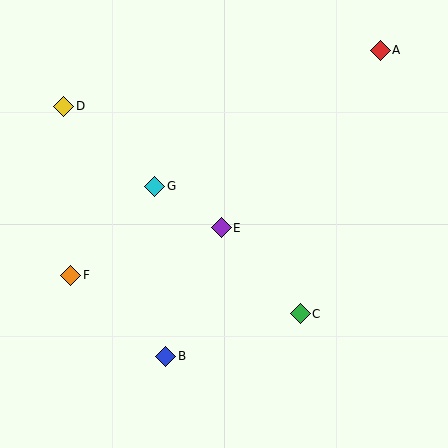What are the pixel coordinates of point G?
Point G is at (155, 186).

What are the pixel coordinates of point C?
Point C is at (300, 314).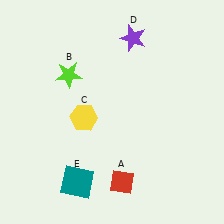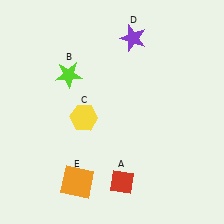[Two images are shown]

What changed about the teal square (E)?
In Image 1, E is teal. In Image 2, it changed to orange.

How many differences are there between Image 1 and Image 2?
There is 1 difference between the two images.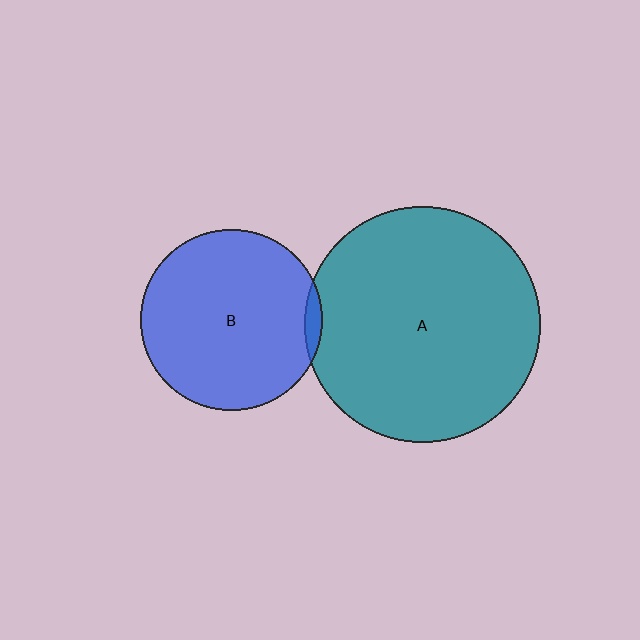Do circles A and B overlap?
Yes.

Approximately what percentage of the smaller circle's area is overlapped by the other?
Approximately 5%.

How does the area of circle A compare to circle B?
Approximately 1.7 times.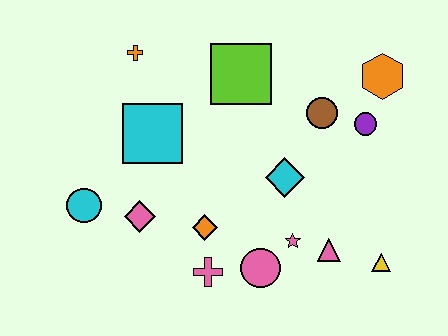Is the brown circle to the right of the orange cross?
Yes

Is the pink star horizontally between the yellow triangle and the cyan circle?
Yes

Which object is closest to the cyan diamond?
The pink star is closest to the cyan diamond.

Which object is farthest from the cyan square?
The yellow triangle is farthest from the cyan square.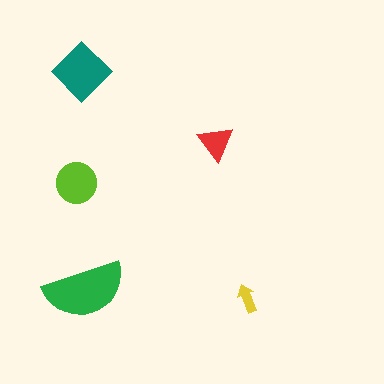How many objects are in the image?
There are 5 objects in the image.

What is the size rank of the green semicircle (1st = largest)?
1st.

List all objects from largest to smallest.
The green semicircle, the teal diamond, the lime circle, the red triangle, the yellow arrow.